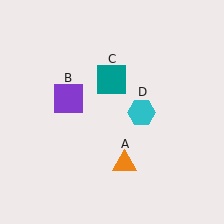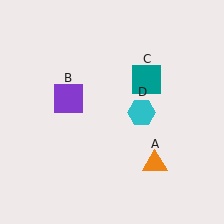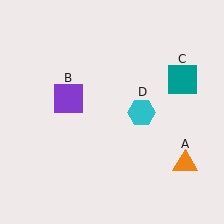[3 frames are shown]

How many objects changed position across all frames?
2 objects changed position: orange triangle (object A), teal square (object C).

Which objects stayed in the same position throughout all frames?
Purple square (object B) and cyan hexagon (object D) remained stationary.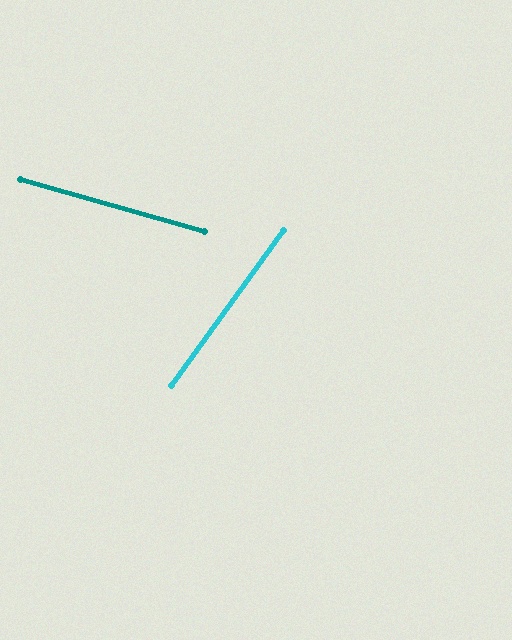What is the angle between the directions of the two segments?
Approximately 70 degrees.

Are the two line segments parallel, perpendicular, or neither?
Neither parallel nor perpendicular — they differ by about 70°.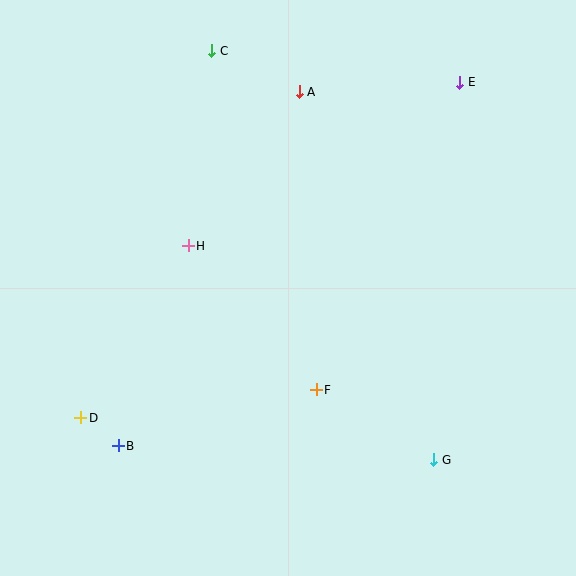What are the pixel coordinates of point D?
Point D is at (81, 418).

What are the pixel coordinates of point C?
Point C is at (212, 51).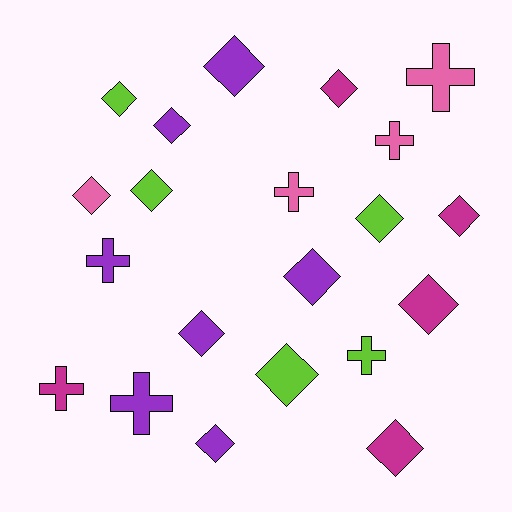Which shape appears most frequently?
Diamond, with 14 objects.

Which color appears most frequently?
Purple, with 7 objects.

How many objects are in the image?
There are 21 objects.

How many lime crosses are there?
There is 1 lime cross.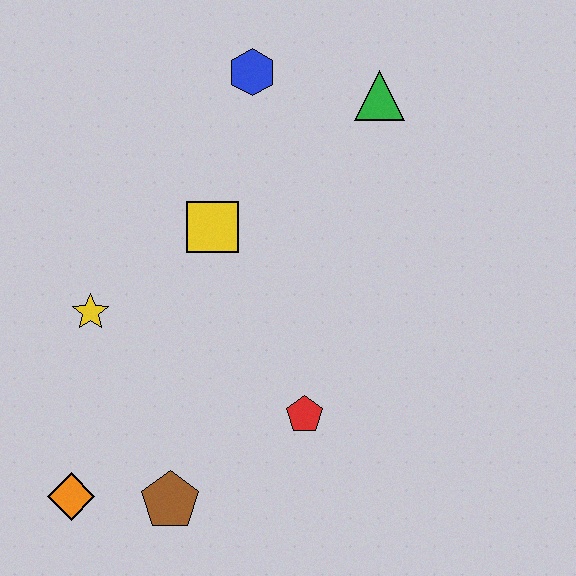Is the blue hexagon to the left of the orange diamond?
No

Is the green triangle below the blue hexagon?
Yes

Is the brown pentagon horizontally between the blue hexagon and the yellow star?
Yes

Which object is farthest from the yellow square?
The orange diamond is farthest from the yellow square.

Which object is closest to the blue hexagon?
The green triangle is closest to the blue hexagon.